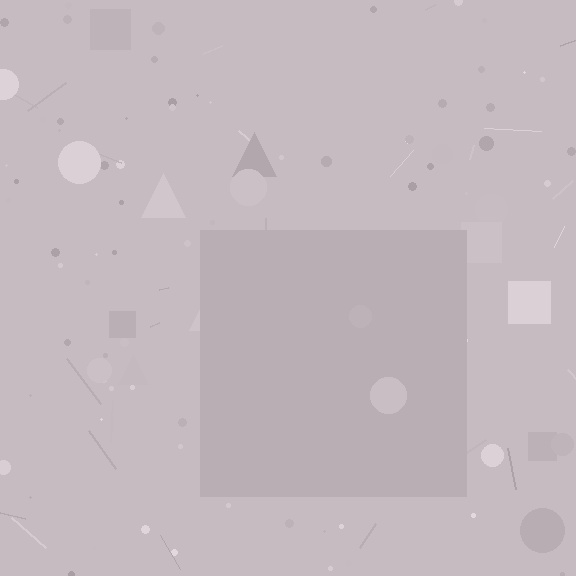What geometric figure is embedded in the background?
A square is embedded in the background.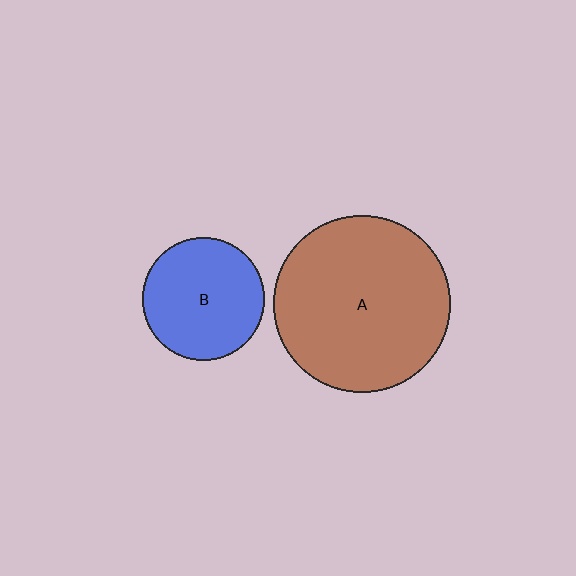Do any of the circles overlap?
No, none of the circles overlap.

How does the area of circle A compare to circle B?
Approximately 2.1 times.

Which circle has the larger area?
Circle A (brown).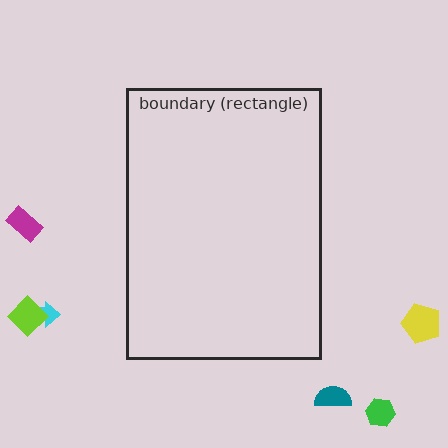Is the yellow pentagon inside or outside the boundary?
Outside.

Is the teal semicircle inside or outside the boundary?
Outside.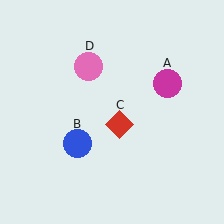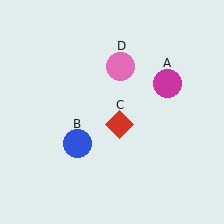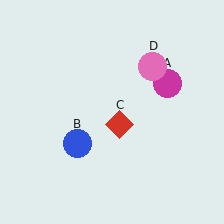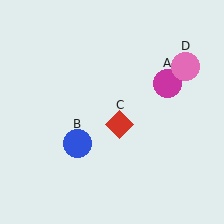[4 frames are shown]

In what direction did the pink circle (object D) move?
The pink circle (object D) moved right.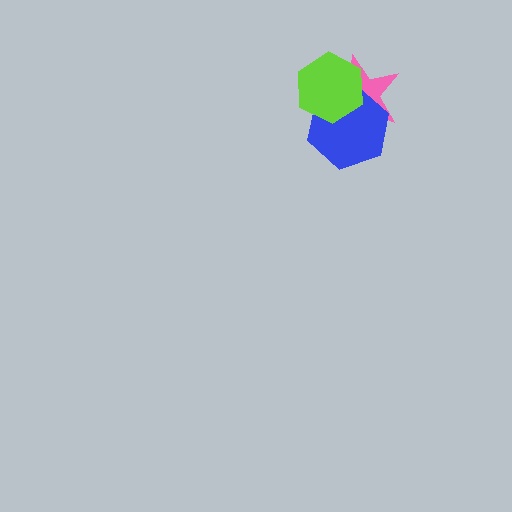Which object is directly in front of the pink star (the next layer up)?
The blue hexagon is directly in front of the pink star.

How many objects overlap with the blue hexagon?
2 objects overlap with the blue hexagon.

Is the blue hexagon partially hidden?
Yes, it is partially covered by another shape.